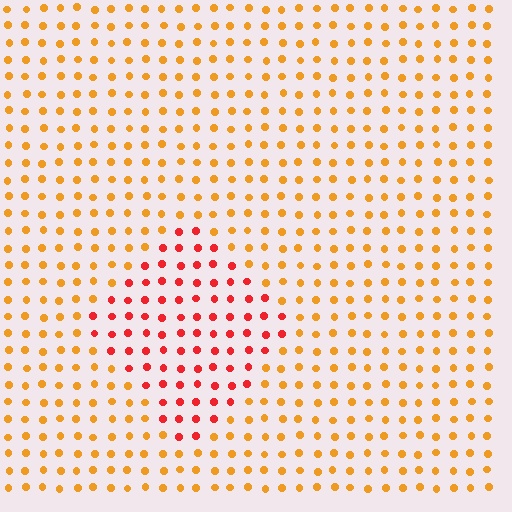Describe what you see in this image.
The image is filled with small orange elements in a uniform arrangement. A diamond-shaped region is visible where the elements are tinted to a slightly different hue, forming a subtle color boundary.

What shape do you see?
I see a diamond.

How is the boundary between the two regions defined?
The boundary is defined purely by a slight shift in hue (about 39 degrees). Spacing, size, and orientation are identical on both sides.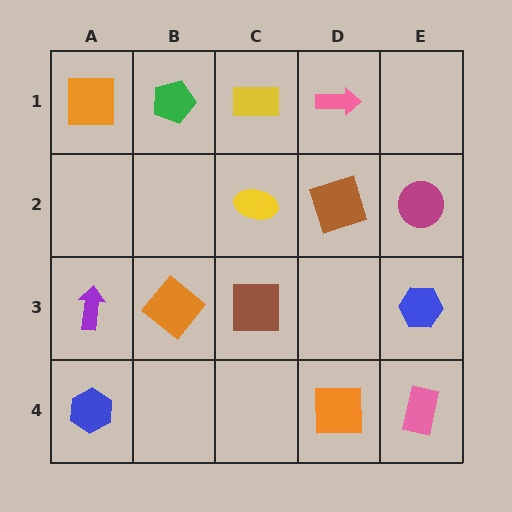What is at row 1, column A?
An orange square.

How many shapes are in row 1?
4 shapes.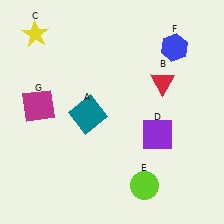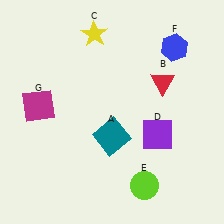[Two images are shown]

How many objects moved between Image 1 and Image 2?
2 objects moved between the two images.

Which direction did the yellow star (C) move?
The yellow star (C) moved right.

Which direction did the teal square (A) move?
The teal square (A) moved right.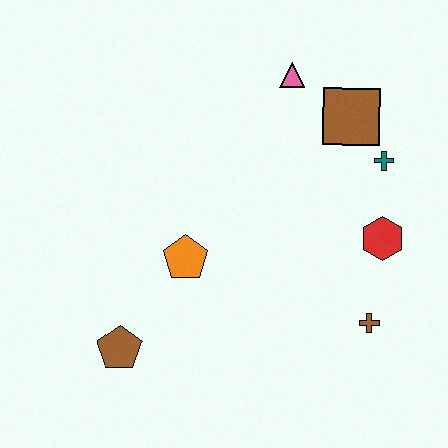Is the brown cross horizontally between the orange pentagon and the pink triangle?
No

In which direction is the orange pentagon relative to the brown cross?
The orange pentagon is to the left of the brown cross.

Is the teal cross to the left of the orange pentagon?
No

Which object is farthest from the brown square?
The brown pentagon is farthest from the brown square.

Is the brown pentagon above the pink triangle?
No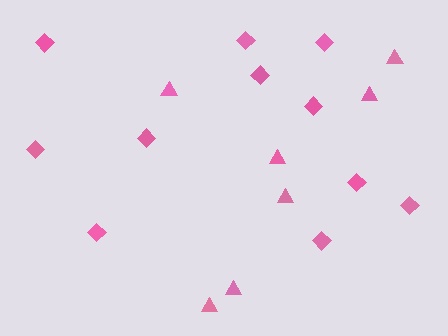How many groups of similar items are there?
There are 2 groups: one group of diamonds (11) and one group of triangles (7).